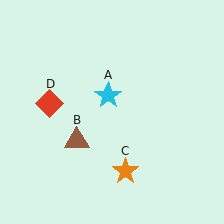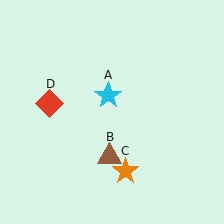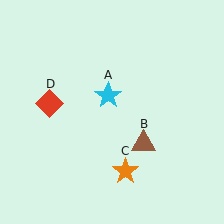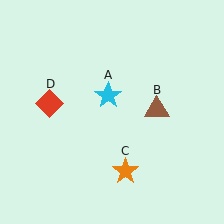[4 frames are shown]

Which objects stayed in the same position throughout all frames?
Cyan star (object A) and orange star (object C) and red diamond (object D) remained stationary.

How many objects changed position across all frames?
1 object changed position: brown triangle (object B).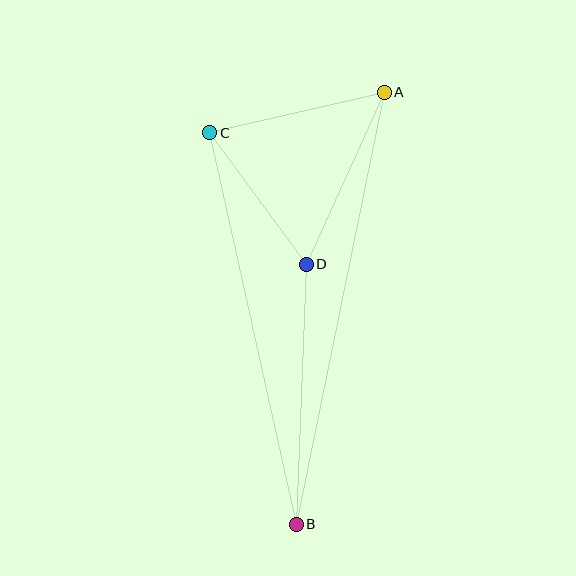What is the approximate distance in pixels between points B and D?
The distance between B and D is approximately 260 pixels.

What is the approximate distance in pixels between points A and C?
The distance between A and C is approximately 179 pixels.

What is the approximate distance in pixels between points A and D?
The distance between A and D is approximately 189 pixels.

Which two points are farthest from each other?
Points A and B are farthest from each other.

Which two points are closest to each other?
Points C and D are closest to each other.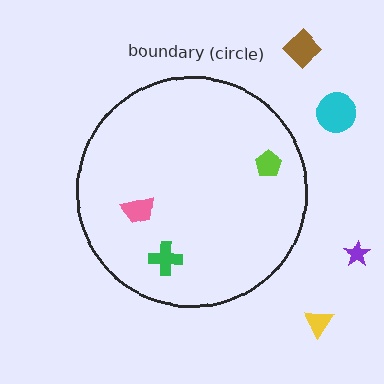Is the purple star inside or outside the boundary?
Outside.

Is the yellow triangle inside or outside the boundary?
Outside.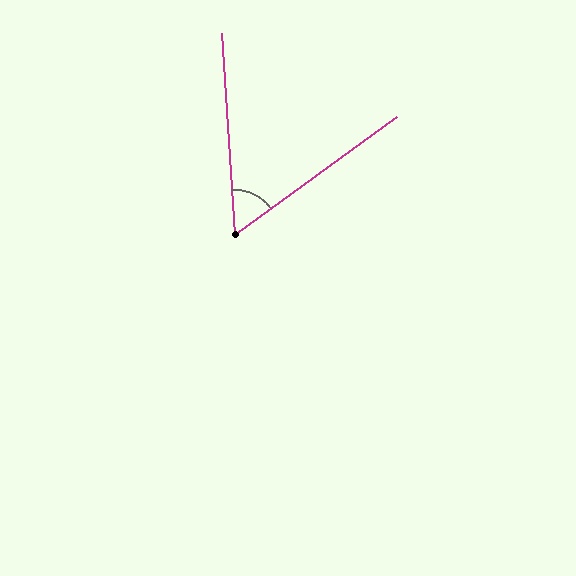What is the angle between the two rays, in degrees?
Approximately 58 degrees.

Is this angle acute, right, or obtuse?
It is acute.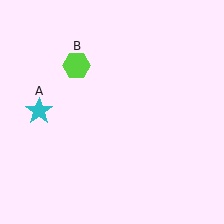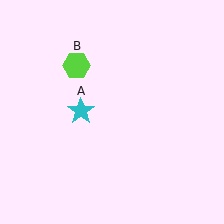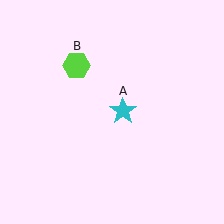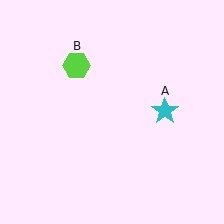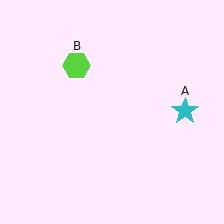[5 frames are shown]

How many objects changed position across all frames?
1 object changed position: cyan star (object A).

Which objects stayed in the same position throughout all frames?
Lime hexagon (object B) remained stationary.